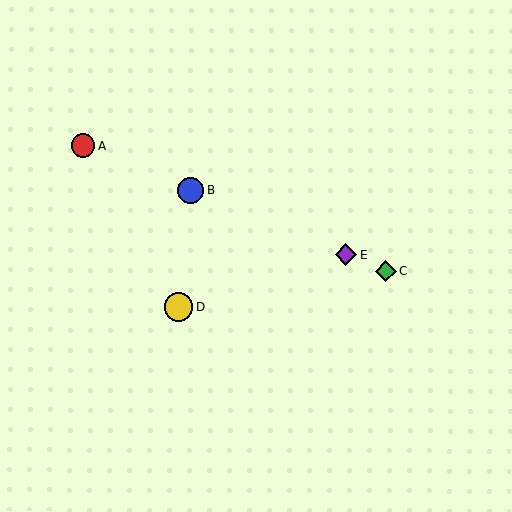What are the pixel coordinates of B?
Object B is at (191, 190).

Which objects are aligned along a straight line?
Objects A, B, C, E are aligned along a straight line.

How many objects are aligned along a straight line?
4 objects (A, B, C, E) are aligned along a straight line.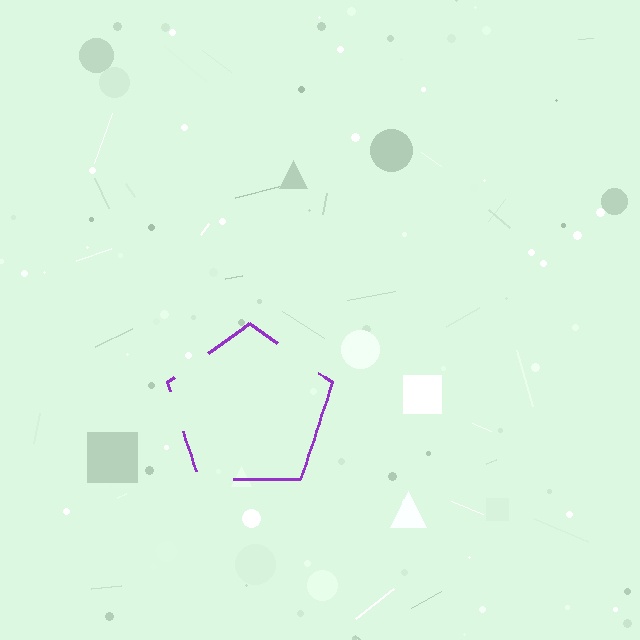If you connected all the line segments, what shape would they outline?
They would outline a pentagon.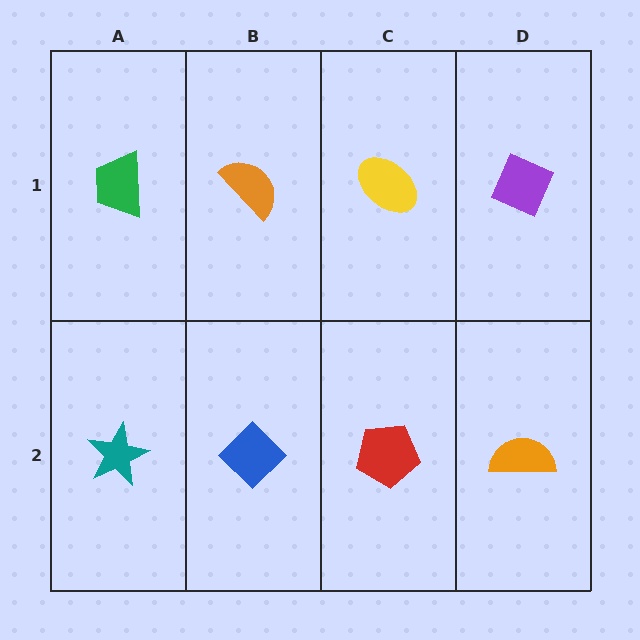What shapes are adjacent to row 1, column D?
An orange semicircle (row 2, column D), a yellow ellipse (row 1, column C).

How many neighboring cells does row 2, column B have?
3.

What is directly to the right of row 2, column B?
A red pentagon.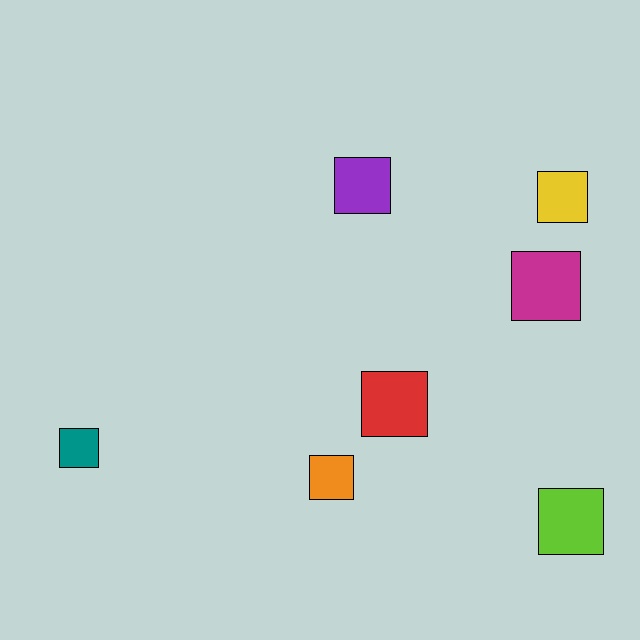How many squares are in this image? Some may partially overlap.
There are 7 squares.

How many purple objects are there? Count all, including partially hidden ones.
There is 1 purple object.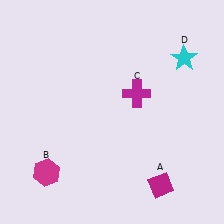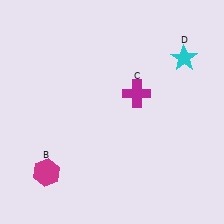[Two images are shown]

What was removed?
The magenta diamond (A) was removed in Image 2.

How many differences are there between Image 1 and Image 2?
There is 1 difference between the two images.